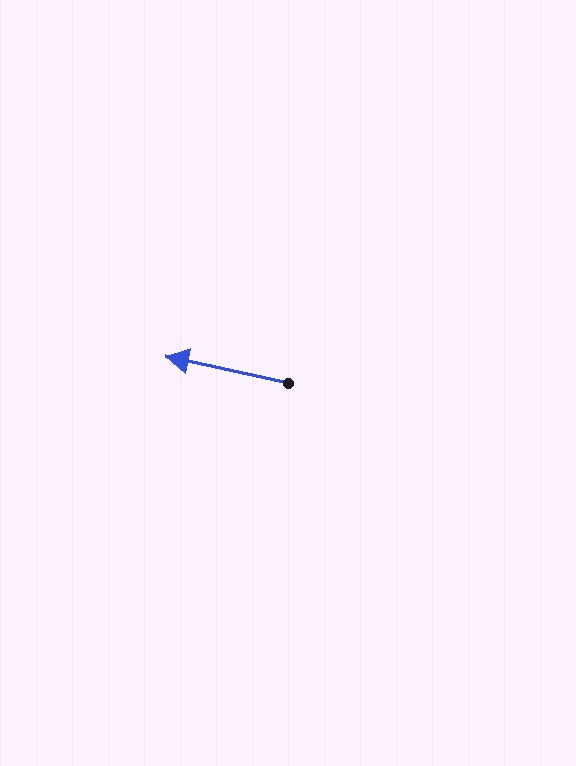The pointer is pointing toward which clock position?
Roughly 9 o'clock.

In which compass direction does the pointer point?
West.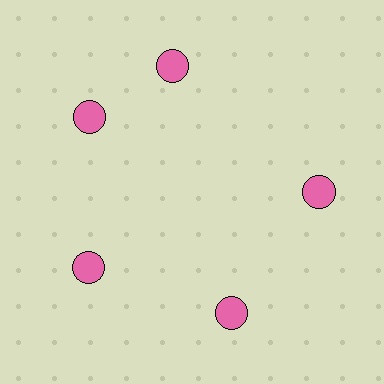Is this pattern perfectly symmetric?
No. The 5 pink circles are arranged in a ring, but one element near the 1 o'clock position is rotated out of alignment along the ring, breaking the 5-fold rotational symmetry.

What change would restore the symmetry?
The symmetry would be restored by rotating it back into even spacing with its neighbors so that all 5 circles sit at equal angles and equal distance from the center.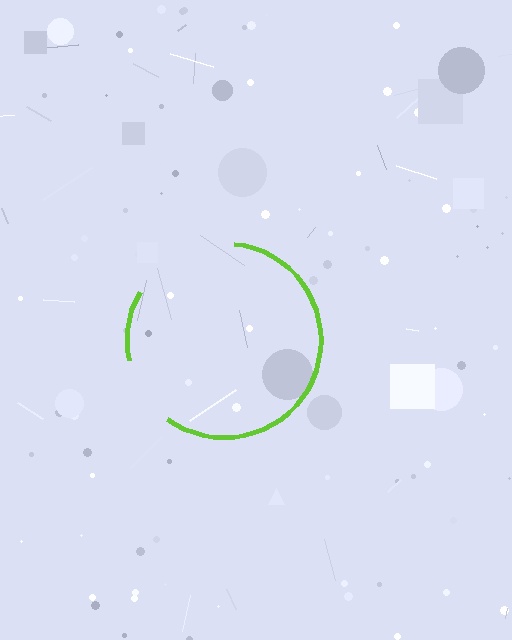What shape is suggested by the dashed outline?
The dashed outline suggests a circle.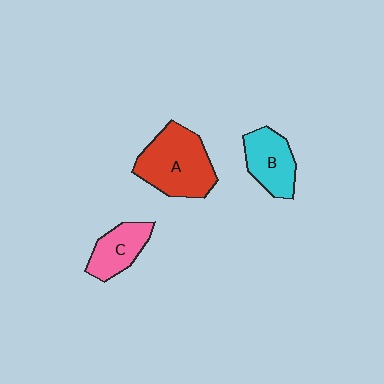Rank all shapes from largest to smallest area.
From largest to smallest: A (red), B (cyan), C (pink).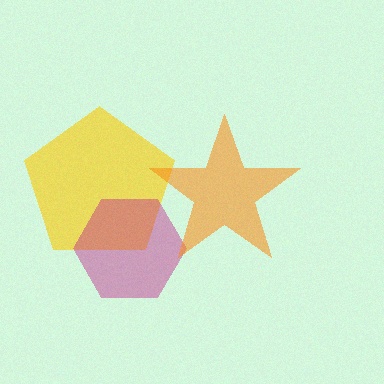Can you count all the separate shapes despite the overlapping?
Yes, there are 3 separate shapes.